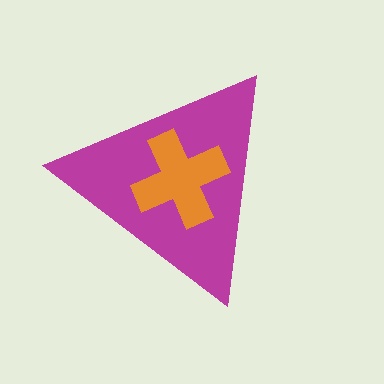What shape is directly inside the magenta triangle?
The orange cross.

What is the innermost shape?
The orange cross.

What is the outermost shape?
The magenta triangle.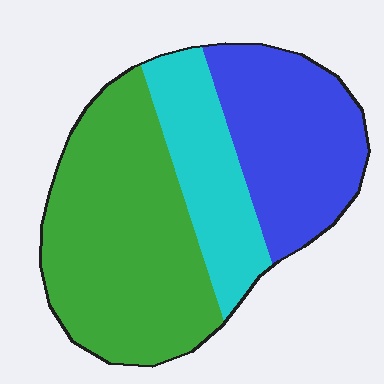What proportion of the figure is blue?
Blue takes up about one third (1/3) of the figure.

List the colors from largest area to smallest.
From largest to smallest: green, blue, cyan.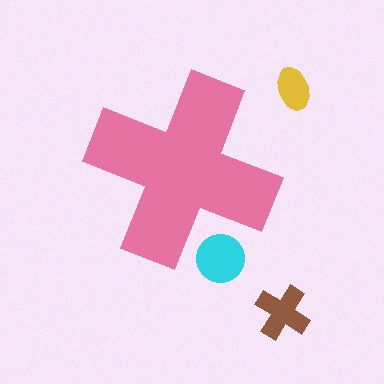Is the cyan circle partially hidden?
Yes, the cyan circle is partially hidden behind the pink cross.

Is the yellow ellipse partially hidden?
No, the yellow ellipse is fully visible.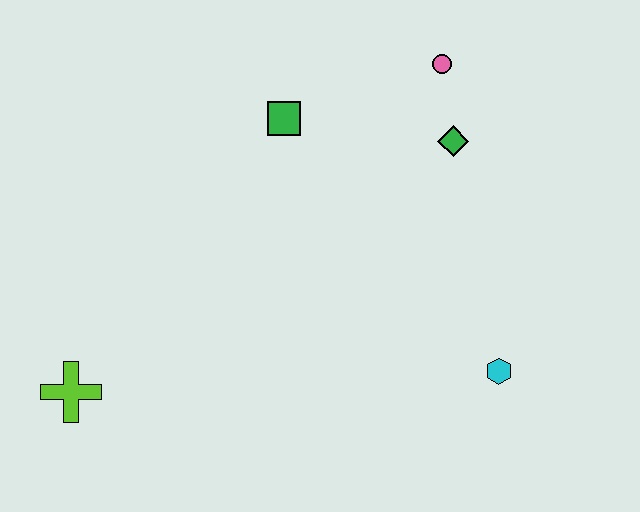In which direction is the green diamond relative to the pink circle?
The green diamond is below the pink circle.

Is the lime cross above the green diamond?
No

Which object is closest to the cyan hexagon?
The green diamond is closest to the cyan hexagon.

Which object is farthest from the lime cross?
The pink circle is farthest from the lime cross.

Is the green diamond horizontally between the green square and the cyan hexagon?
Yes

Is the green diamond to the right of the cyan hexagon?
No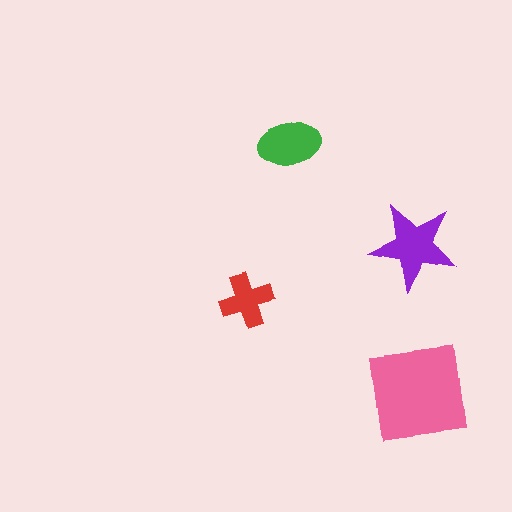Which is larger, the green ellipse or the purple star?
The purple star.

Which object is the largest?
The pink square.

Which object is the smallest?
The red cross.